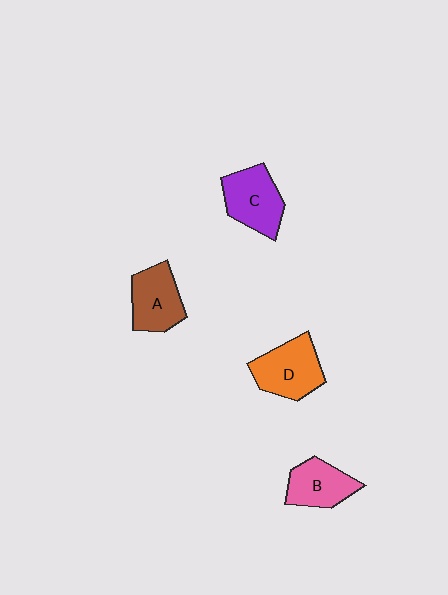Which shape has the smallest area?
Shape B (pink).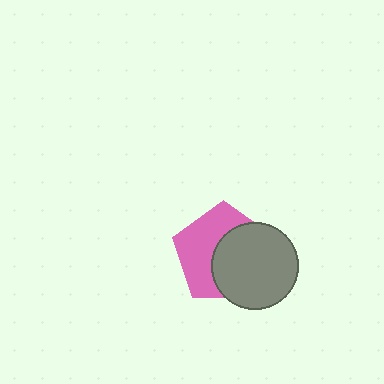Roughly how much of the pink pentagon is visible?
About half of it is visible (roughly 49%).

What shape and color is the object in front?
The object in front is a gray circle.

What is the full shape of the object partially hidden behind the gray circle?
The partially hidden object is a pink pentagon.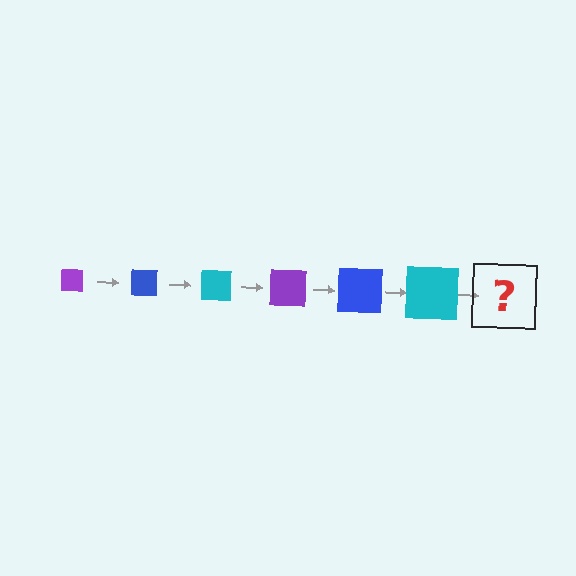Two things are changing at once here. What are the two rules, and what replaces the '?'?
The two rules are that the square grows larger each step and the color cycles through purple, blue, and cyan. The '?' should be a purple square, larger than the previous one.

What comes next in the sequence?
The next element should be a purple square, larger than the previous one.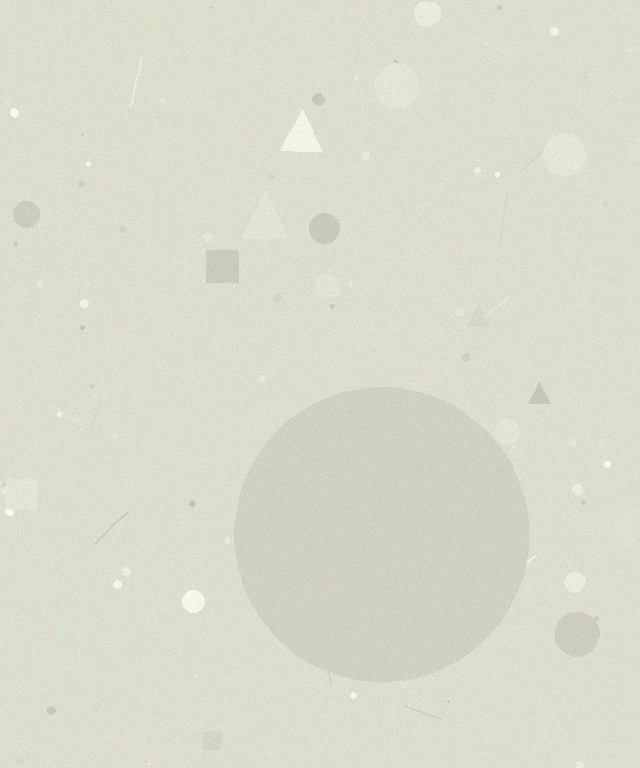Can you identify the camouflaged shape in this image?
The camouflaged shape is a circle.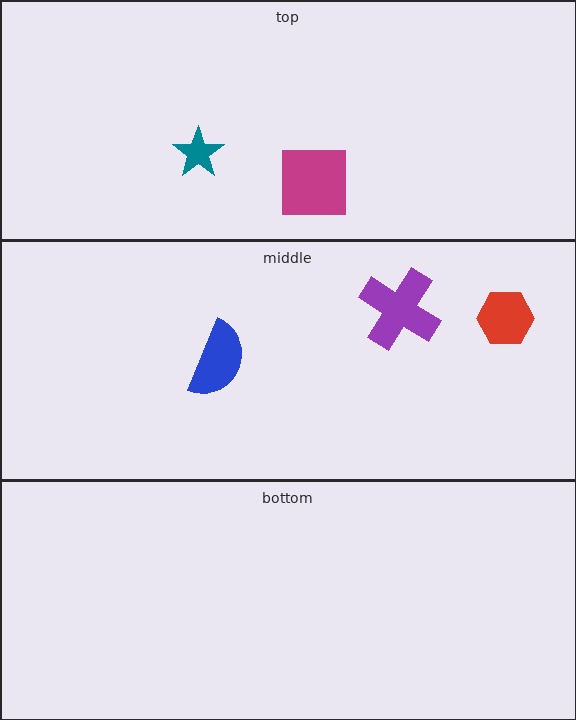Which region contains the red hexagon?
The middle region.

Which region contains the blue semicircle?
The middle region.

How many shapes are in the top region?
2.